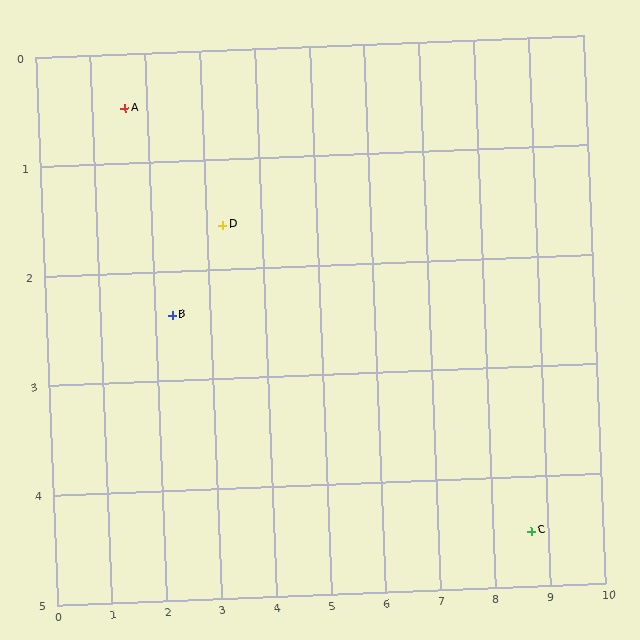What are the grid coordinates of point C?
Point C is at approximately (8.7, 4.5).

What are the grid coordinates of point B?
Point B is at approximately (2.3, 2.4).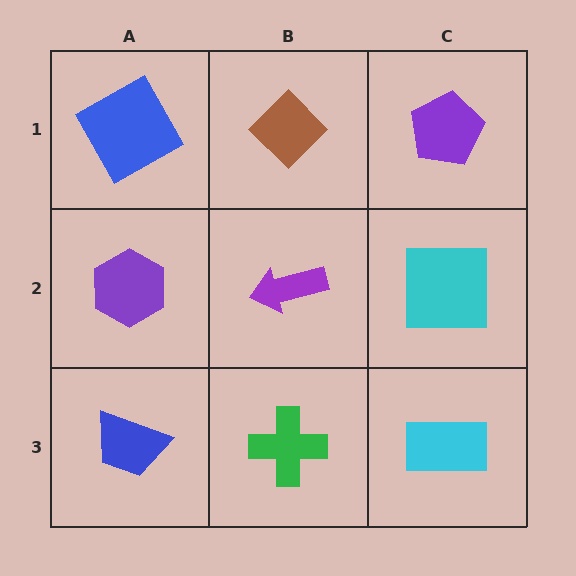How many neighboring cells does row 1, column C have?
2.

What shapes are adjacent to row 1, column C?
A cyan square (row 2, column C), a brown diamond (row 1, column B).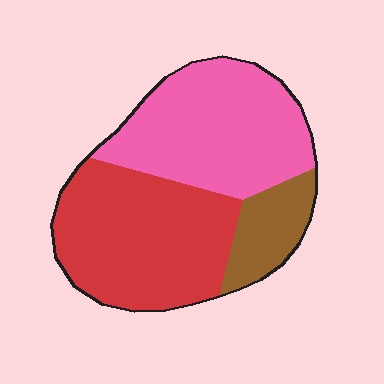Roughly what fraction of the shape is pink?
Pink takes up about two fifths (2/5) of the shape.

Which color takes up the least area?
Brown, at roughly 15%.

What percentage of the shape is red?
Red covers 44% of the shape.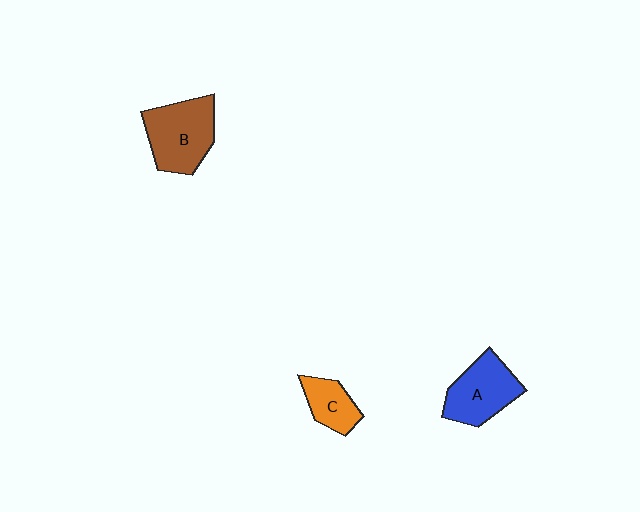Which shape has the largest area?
Shape B (brown).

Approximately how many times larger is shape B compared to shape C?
Approximately 1.9 times.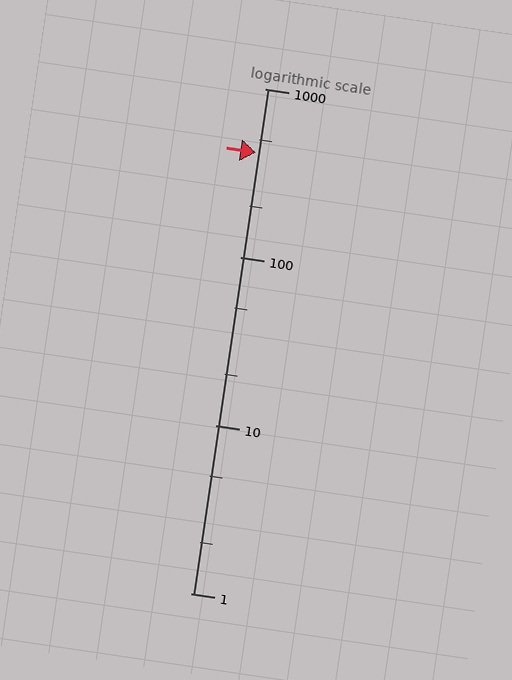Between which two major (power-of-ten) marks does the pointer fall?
The pointer is between 100 and 1000.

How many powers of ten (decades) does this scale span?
The scale spans 3 decades, from 1 to 1000.